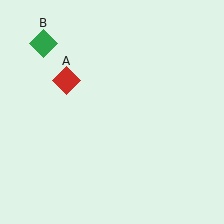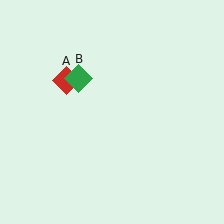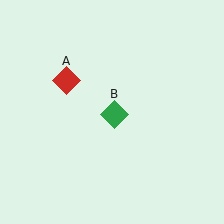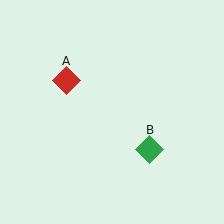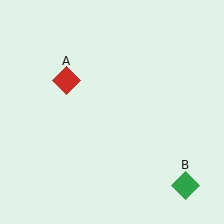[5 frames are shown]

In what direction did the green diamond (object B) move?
The green diamond (object B) moved down and to the right.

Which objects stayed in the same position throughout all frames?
Red diamond (object A) remained stationary.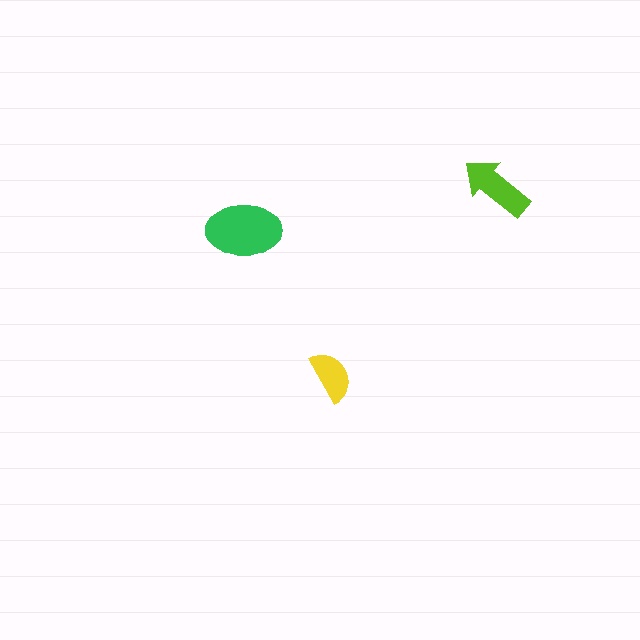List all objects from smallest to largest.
The yellow semicircle, the lime arrow, the green ellipse.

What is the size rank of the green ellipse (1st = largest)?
1st.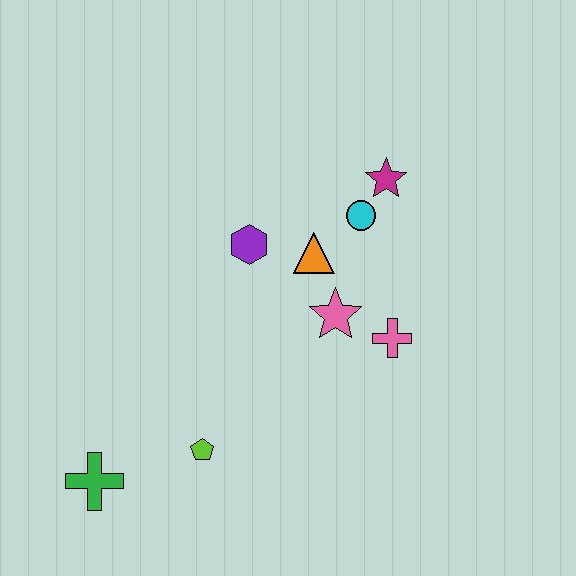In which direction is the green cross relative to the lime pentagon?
The green cross is to the left of the lime pentagon.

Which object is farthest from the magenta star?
The green cross is farthest from the magenta star.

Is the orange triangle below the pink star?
No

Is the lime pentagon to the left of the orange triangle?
Yes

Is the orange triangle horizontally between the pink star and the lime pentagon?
Yes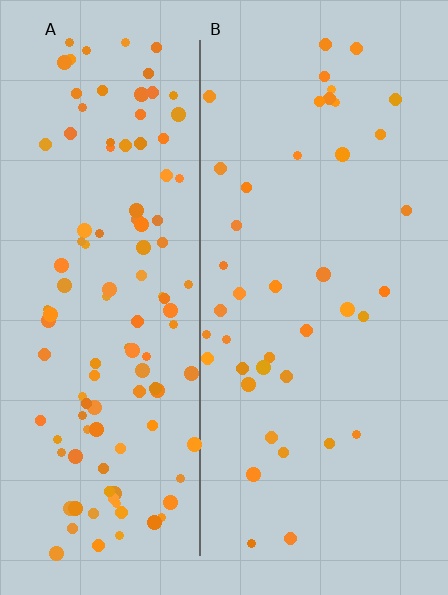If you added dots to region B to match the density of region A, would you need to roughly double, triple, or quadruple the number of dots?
Approximately triple.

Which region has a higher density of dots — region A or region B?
A (the left).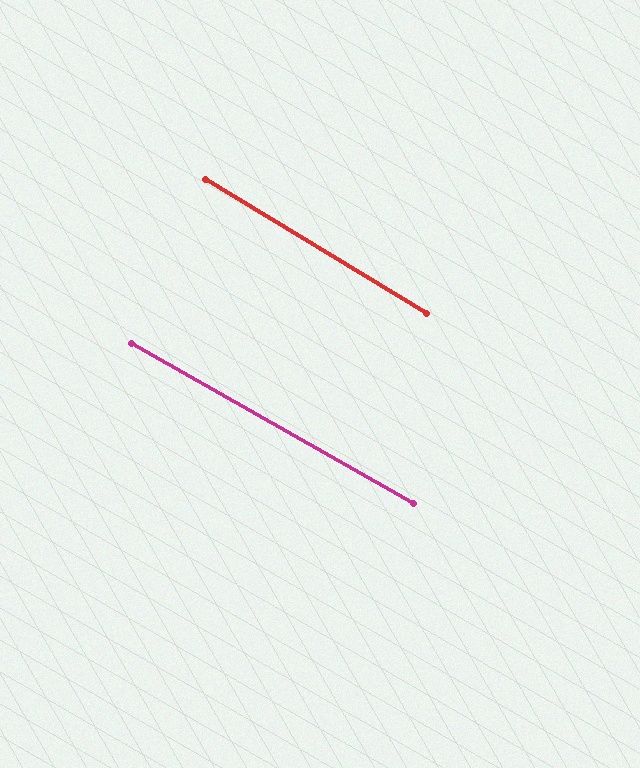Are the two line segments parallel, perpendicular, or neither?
Parallel — their directions differ by only 1.7°.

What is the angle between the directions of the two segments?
Approximately 2 degrees.